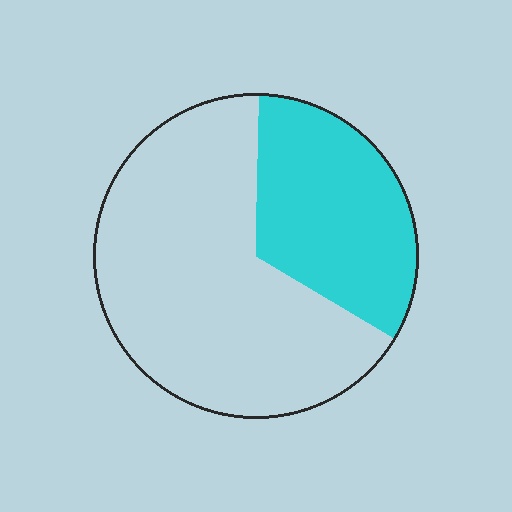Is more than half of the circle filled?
No.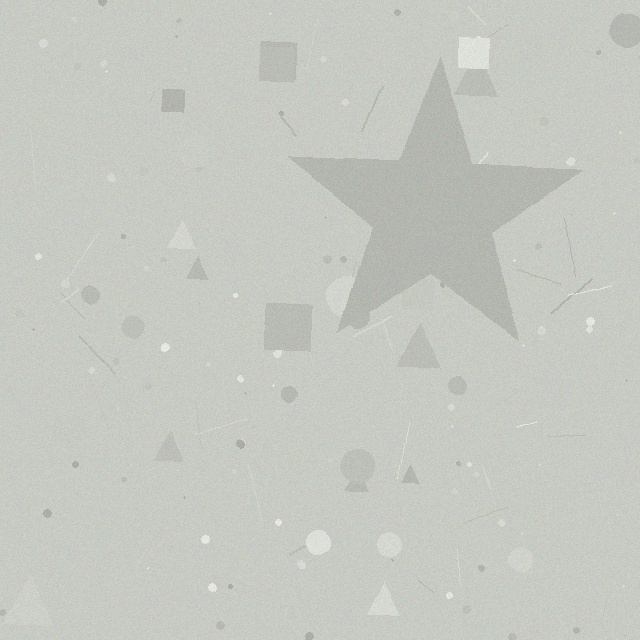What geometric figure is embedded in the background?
A star is embedded in the background.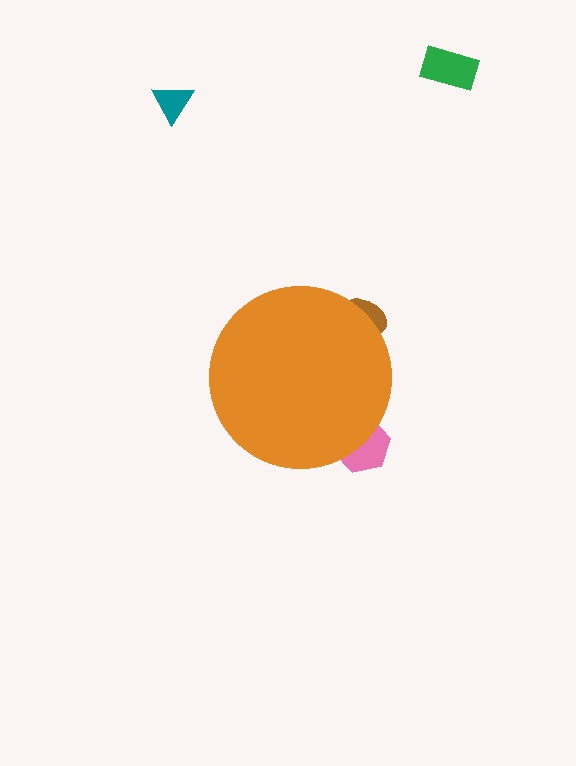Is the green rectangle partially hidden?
No, the green rectangle is fully visible.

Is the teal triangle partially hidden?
No, the teal triangle is fully visible.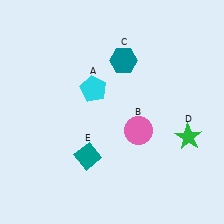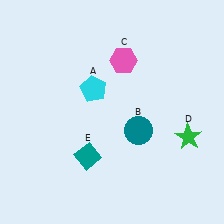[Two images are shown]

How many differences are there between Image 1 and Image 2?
There are 2 differences between the two images.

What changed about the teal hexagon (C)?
In Image 1, C is teal. In Image 2, it changed to pink.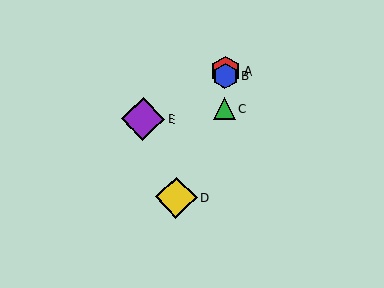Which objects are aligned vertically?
Objects A, B, C are aligned vertically.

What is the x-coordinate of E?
Object E is at x≈143.